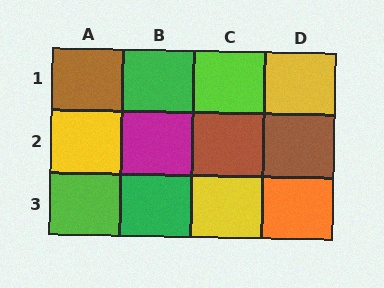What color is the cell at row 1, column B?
Green.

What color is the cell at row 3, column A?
Lime.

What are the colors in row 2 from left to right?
Yellow, magenta, brown, brown.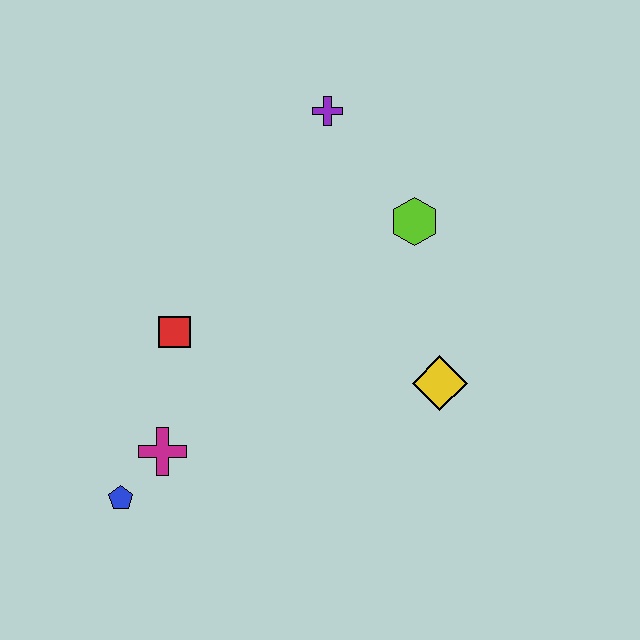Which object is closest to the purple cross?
The lime hexagon is closest to the purple cross.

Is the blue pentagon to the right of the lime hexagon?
No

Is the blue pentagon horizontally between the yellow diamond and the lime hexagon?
No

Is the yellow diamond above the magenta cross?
Yes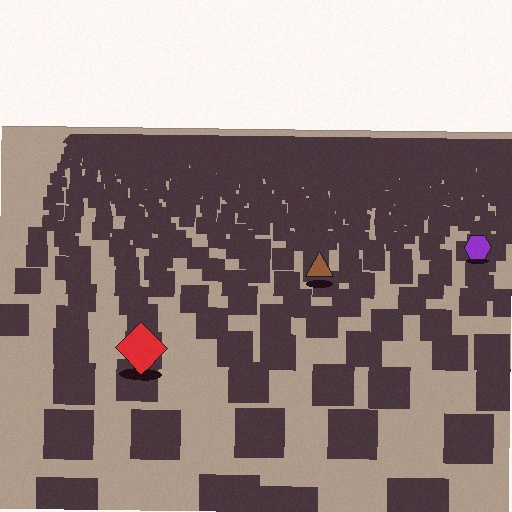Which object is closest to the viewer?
The red diamond is closest. The texture marks near it are larger and more spread out.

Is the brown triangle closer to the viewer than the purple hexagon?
Yes. The brown triangle is closer — you can tell from the texture gradient: the ground texture is coarser near it.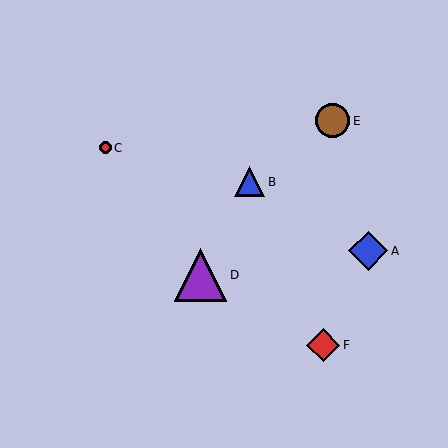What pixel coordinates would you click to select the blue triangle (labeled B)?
Click at (250, 182) to select the blue triangle B.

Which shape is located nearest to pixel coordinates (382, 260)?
The blue diamond (labeled A) at (368, 251) is nearest to that location.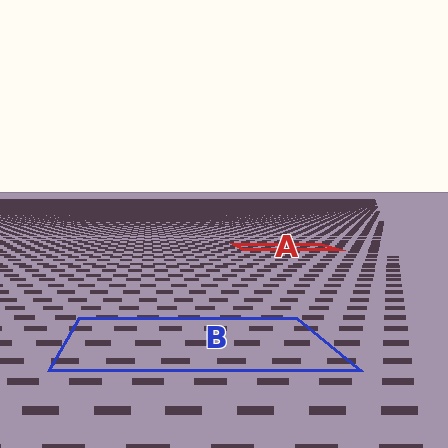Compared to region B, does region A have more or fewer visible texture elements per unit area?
Region A has more texture elements per unit area — they are packed more densely because it is farther away.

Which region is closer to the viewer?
Region B is closer. The texture elements there are larger and more spread out.